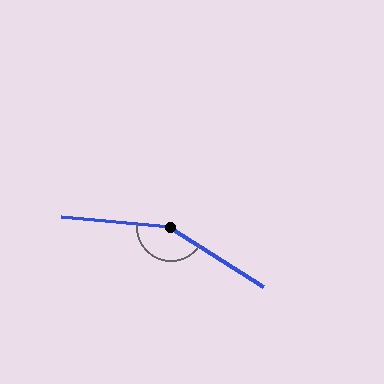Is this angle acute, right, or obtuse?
It is obtuse.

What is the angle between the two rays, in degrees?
Approximately 152 degrees.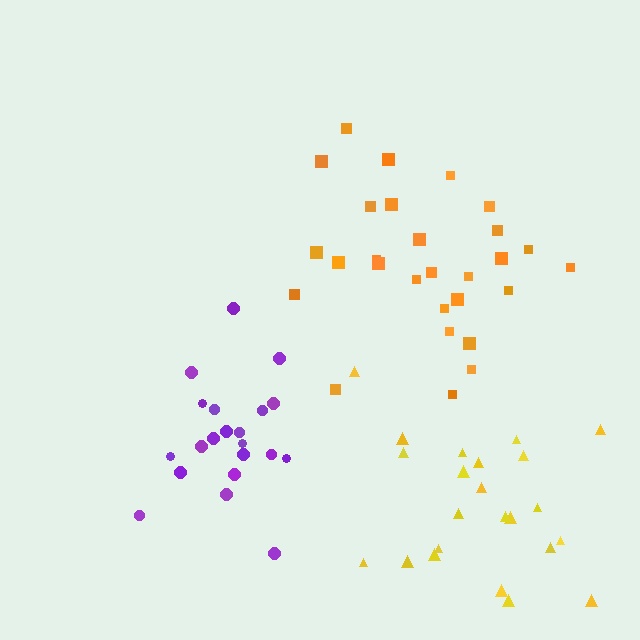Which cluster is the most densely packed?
Purple.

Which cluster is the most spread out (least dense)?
Yellow.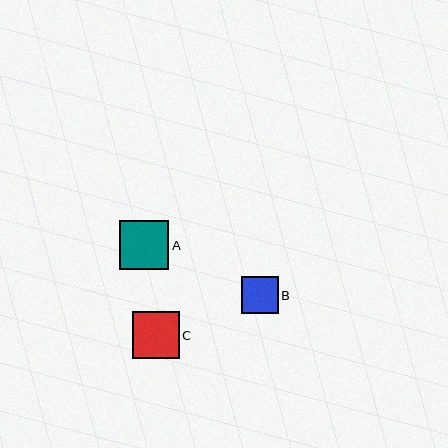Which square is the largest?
Square A is the largest with a size of approximately 49 pixels.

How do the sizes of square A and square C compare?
Square A and square C are approximately the same size.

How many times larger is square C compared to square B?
Square C is approximately 1.3 times the size of square B.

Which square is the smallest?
Square B is the smallest with a size of approximately 37 pixels.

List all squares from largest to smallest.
From largest to smallest: A, C, B.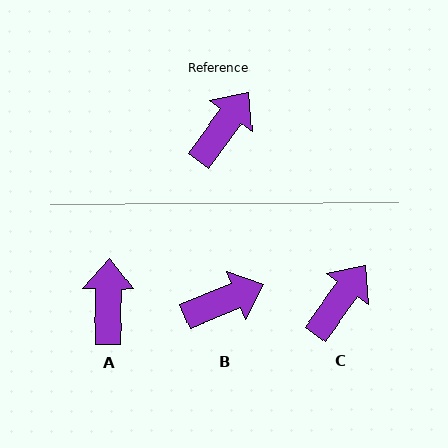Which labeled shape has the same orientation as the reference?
C.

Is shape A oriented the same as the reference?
No, it is off by about 35 degrees.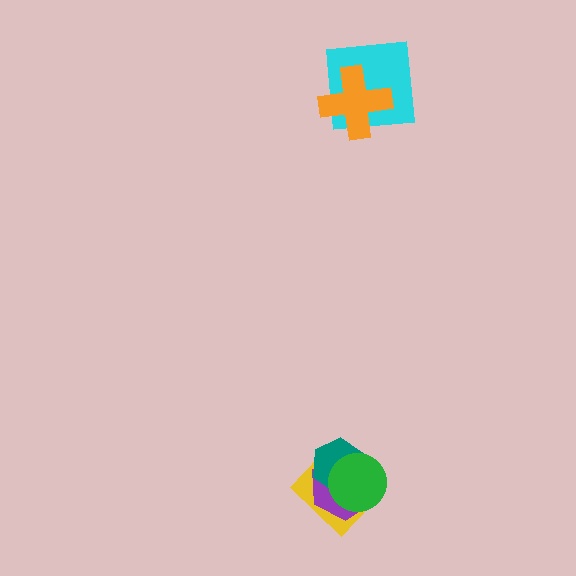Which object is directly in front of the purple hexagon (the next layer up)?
The teal hexagon is directly in front of the purple hexagon.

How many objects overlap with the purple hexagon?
3 objects overlap with the purple hexagon.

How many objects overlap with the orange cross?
1 object overlaps with the orange cross.